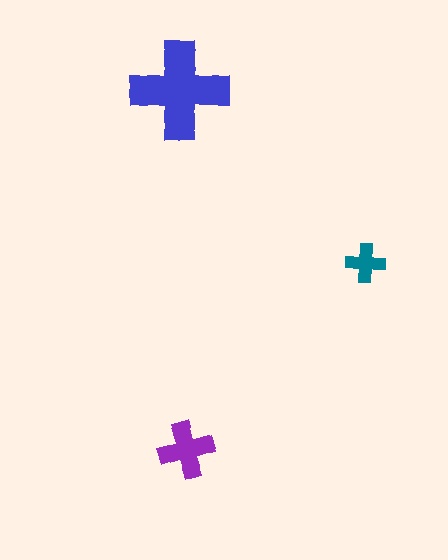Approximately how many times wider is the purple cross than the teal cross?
About 1.5 times wider.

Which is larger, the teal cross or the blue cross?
The blue one.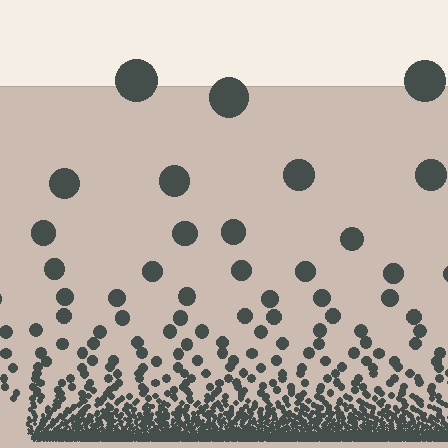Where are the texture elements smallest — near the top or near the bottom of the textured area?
Near the bottom.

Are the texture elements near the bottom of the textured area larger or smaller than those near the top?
Smaller. The gradient is inverted — elements near the bottom are smaller and denser.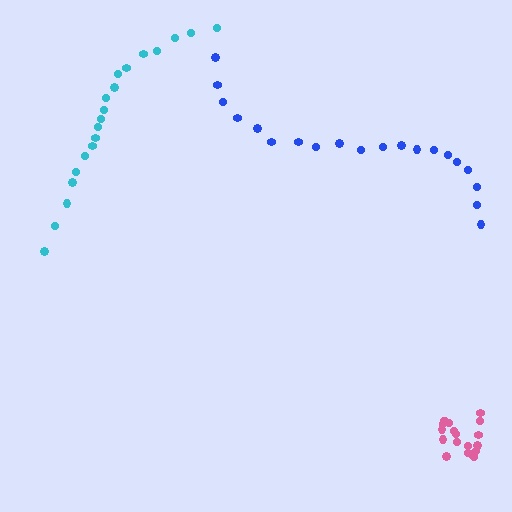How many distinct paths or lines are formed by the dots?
There are 3 distinct paths.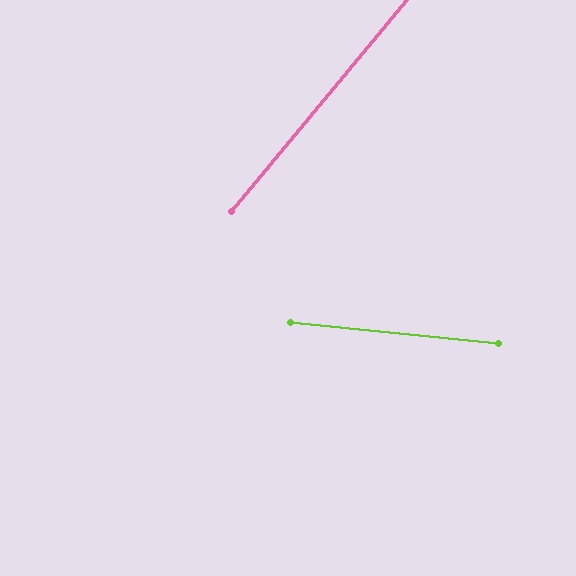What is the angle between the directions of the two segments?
Approximately 56 degrees.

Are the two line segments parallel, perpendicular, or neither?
Neither parallel nor perpendicular — they differ by about 56°.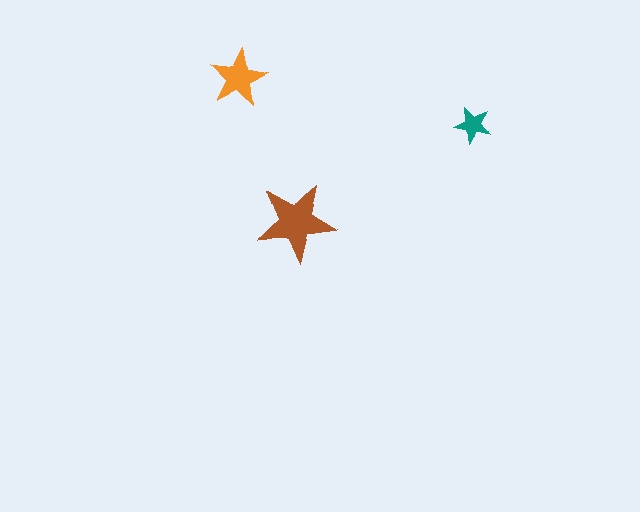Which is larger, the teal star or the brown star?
The brown one.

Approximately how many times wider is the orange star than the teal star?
About 1.5 times wider.